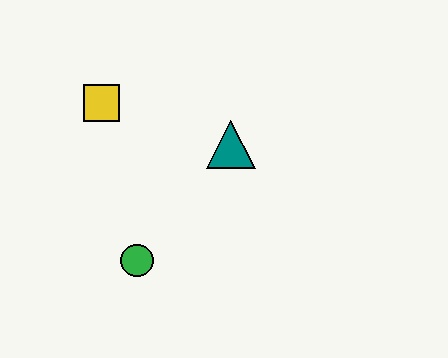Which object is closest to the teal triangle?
The yellow square is closest to the teal triangle.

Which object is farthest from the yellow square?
The green circle is farthest from the yellow square.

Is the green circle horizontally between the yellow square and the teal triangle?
Yes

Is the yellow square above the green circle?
Yes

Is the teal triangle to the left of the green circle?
No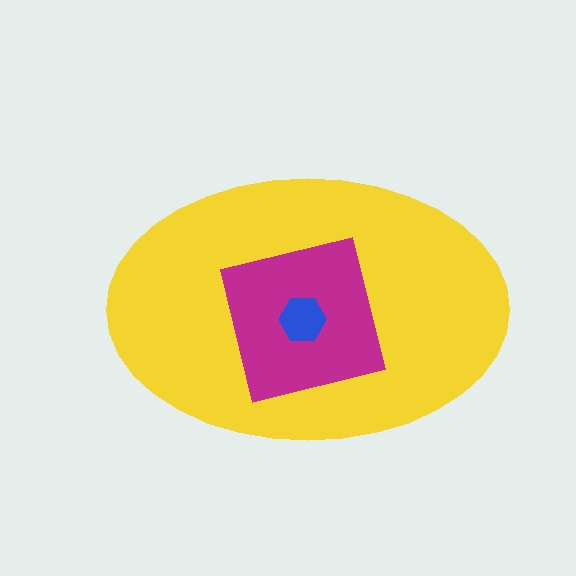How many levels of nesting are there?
3.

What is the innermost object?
The blue hexagon.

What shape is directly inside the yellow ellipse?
The magenta square.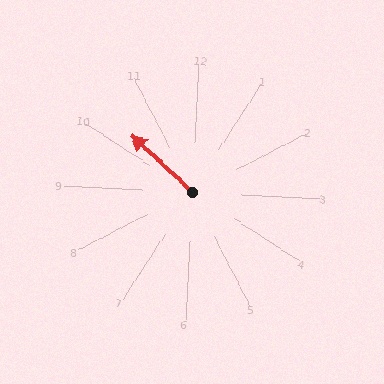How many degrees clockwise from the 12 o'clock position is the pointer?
Approximately 311 degrees.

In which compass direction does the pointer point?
Northwest.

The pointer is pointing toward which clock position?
Roughly 10 o'clock.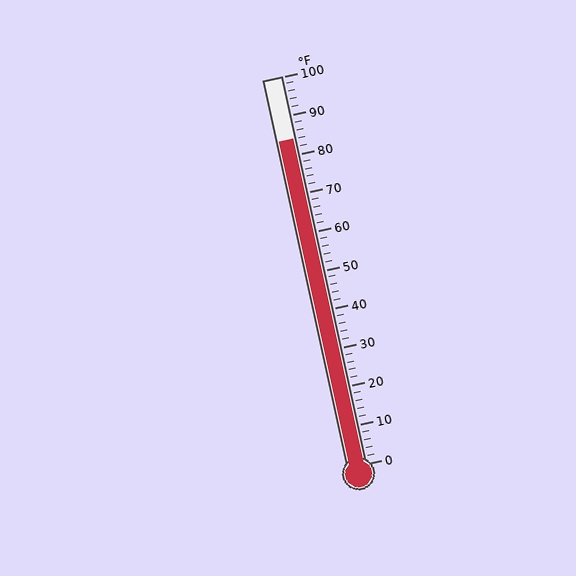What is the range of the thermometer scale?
The thermometer scale ranges from 0°F to 100°F.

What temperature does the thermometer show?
The thermometer shows approximately 84°F.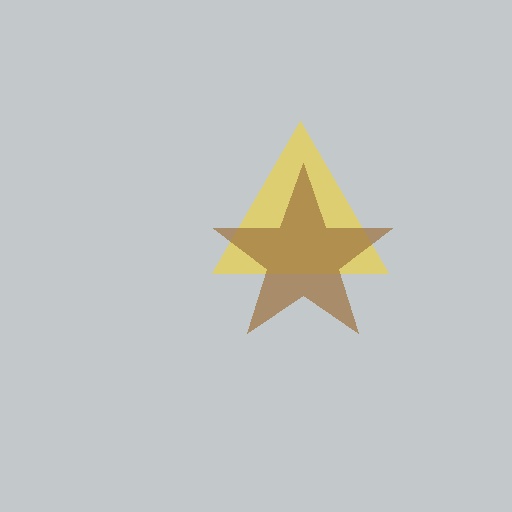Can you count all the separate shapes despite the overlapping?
Yes, there are 2 separate shapes.